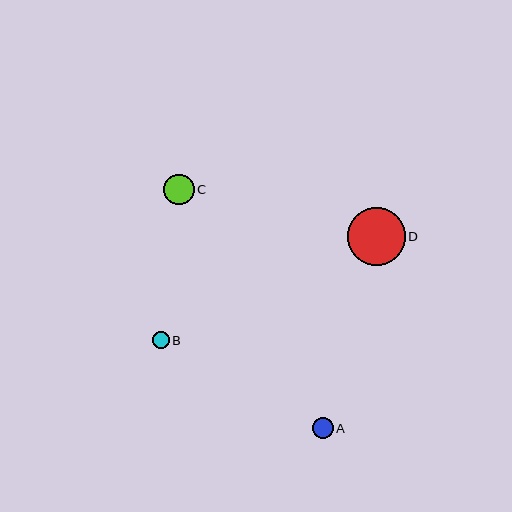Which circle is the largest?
Circle D is the largest with a size of approximately 58 pixels.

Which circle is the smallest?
Circle B is the smallest with a size of approximately 16 pixels.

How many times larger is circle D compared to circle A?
Circle D is approximately 2.8 times the size of circle A.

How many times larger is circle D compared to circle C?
Circle D is approximately 1.9 times the size of circle C.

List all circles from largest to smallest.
From largest to smallest: D, C, A, B.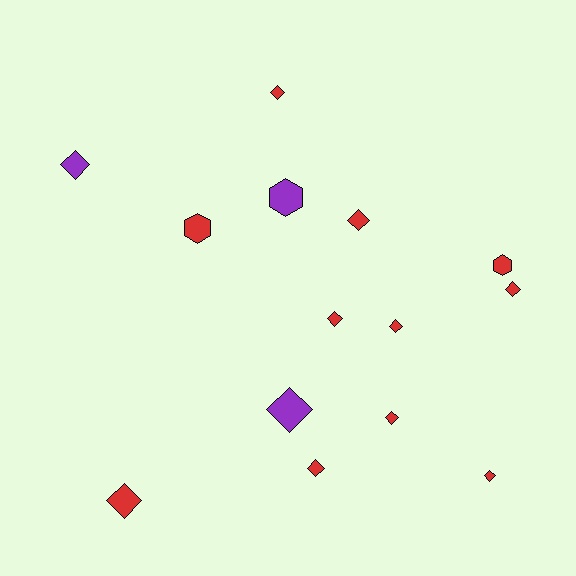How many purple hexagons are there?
There is 1 purple hexagon.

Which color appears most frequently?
Red, with 11 objects.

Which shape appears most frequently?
Diamond, with 11 objects.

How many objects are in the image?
There are 14 objects.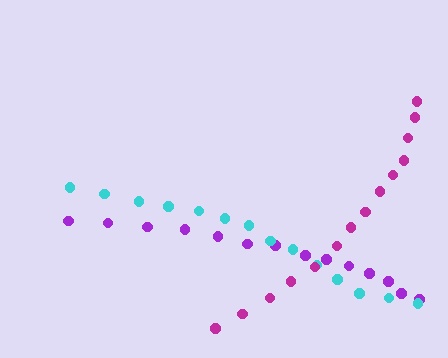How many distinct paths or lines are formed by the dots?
There are 3 distinct paths.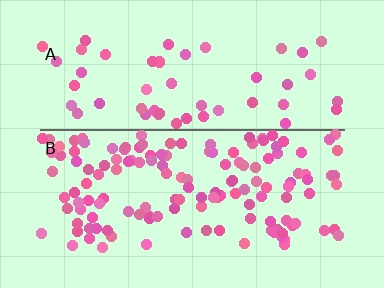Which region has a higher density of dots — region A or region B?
B (the bottom).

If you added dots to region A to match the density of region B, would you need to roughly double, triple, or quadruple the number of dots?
Approximately double.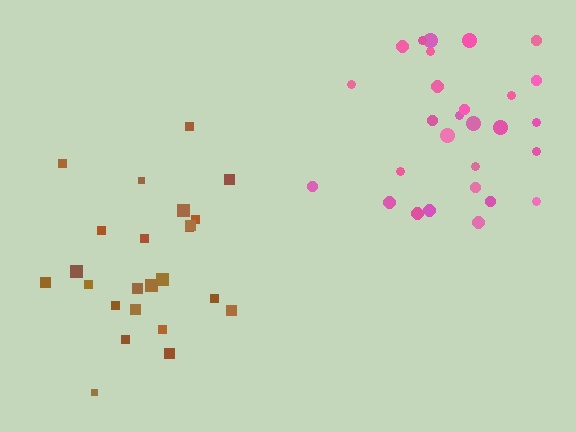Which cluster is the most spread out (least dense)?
Brown.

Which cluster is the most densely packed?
Pink.